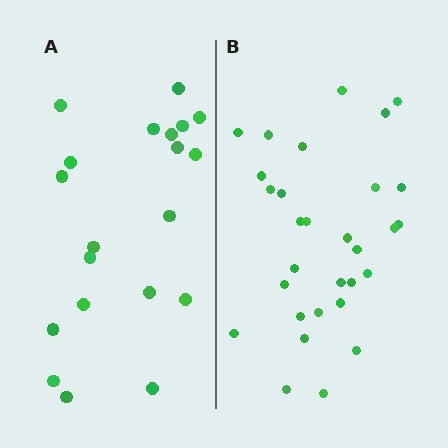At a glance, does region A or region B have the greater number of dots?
Region B (the right region) has more dots.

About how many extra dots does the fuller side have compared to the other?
Region B has roughly 10 or so more dots than region A.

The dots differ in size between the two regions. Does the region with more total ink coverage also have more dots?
No. Region A has more total ink coverage because its dots are larger, but region B actually contains more individual dots. Total area can be misleading — the number of items is what matters here.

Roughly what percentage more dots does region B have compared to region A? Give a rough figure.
About 50% more.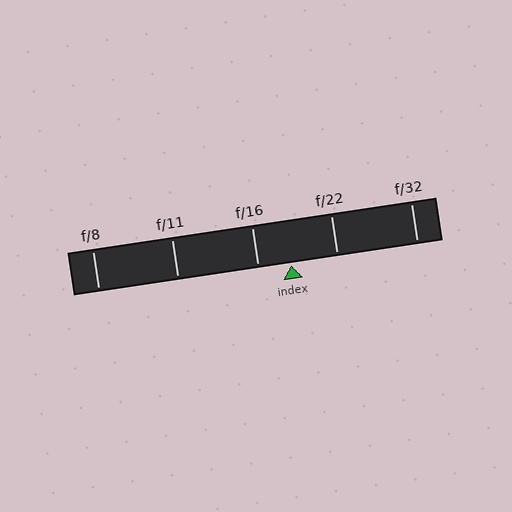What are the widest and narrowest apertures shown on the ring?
The widest aperture shown is f/8 and the narrowest is f/32.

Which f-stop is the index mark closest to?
The index mark is closest to f/16.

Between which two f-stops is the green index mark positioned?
The index mark is between f/16 and f/22.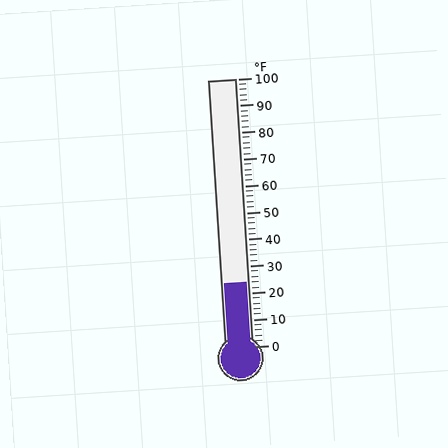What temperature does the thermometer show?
The thermometer shows approximately 24°F.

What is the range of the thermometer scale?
The thermometer scale ranges from 0°F to 100°F.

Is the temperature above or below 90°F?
The temperature is below 90°F.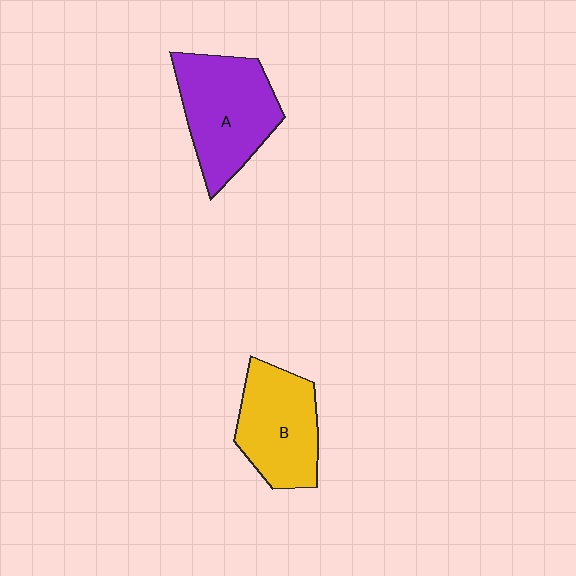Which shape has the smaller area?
Shape B (yellow).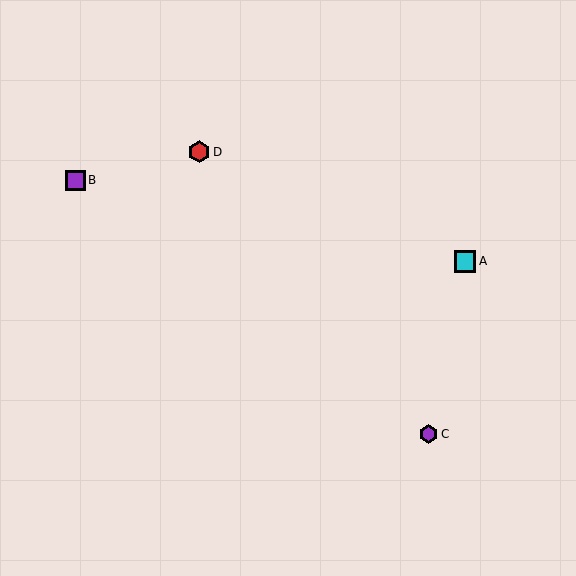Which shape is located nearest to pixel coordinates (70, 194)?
The purple square (labeled B) at (75, 180) is nearest to that location.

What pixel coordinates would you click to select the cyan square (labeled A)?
Click at (465, 261) to select the cyan square A.